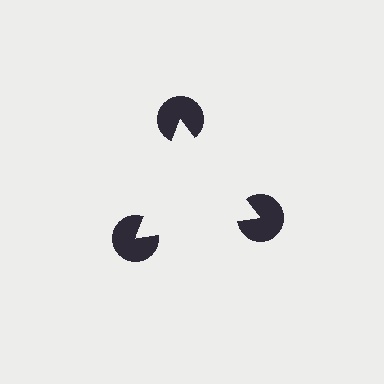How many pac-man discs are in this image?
There are 3 — one at each vertex of the illusory triangle.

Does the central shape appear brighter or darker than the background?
It typically appears slightly brighter than the background, even though no actual brightness change is drawn.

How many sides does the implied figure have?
3 sides.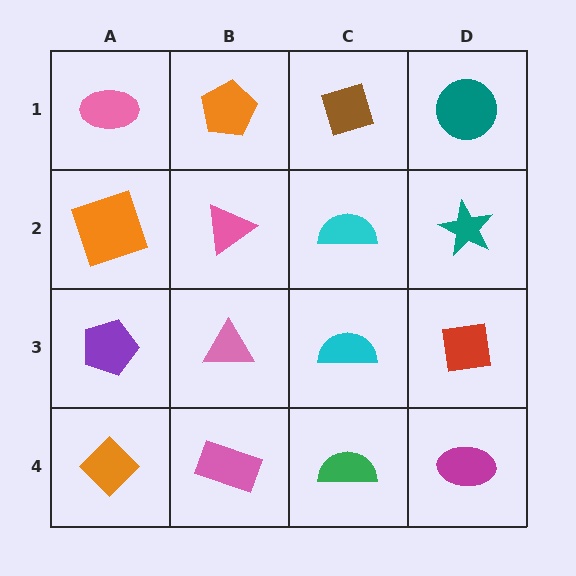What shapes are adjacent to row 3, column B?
A pink triangle (row 2, column B), a pink rectangle (row 4, column B), a purple pentagon (row 3, column A), a cyan semicircle (row 3, column C).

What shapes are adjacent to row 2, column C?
A brown diamond (row 1, column C), a cyan semicircle (row 3, column C), a pink triangle (row 2, column B), a teal star (row 2, column D).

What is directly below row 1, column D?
A teal star.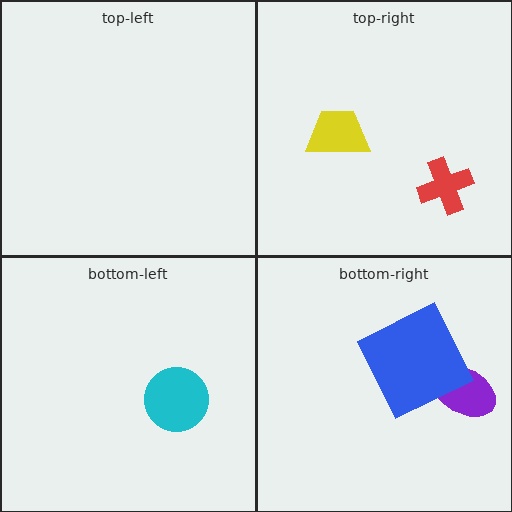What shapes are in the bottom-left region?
The cyan circle.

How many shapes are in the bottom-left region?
1.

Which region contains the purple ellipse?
The bottom-right region.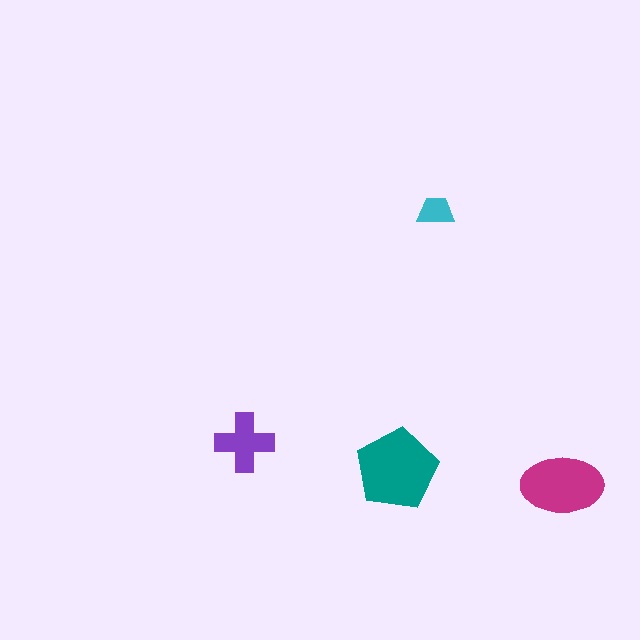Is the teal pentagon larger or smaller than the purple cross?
Larger.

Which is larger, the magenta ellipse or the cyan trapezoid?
The magenta ellipse.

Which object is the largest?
The teal pentagon.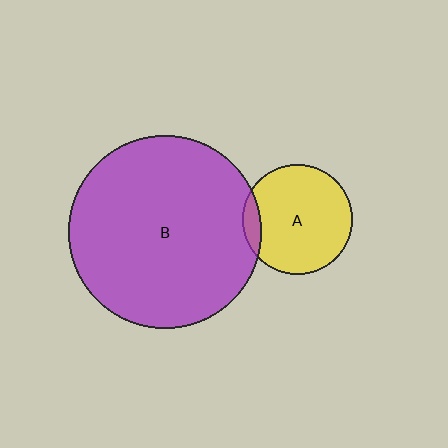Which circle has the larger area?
Circle B (purple).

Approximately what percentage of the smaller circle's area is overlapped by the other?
Approximately 10%.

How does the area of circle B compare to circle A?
Approximately 3.1 times.